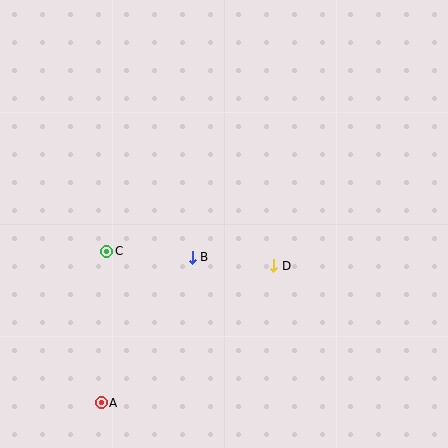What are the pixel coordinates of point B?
Point B is at (192, 257).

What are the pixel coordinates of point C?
Point C is at (107, 251).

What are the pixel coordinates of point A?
Point A is at (101, 403).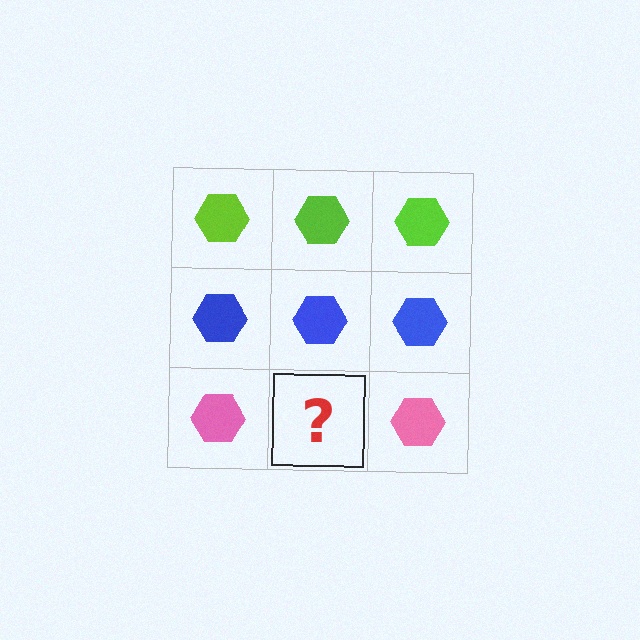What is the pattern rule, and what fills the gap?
The rule is that each row has a consistent color. The gap should be filled with a pink hexagon.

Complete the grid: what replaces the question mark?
The question mark should be replaced with a pink hexagon.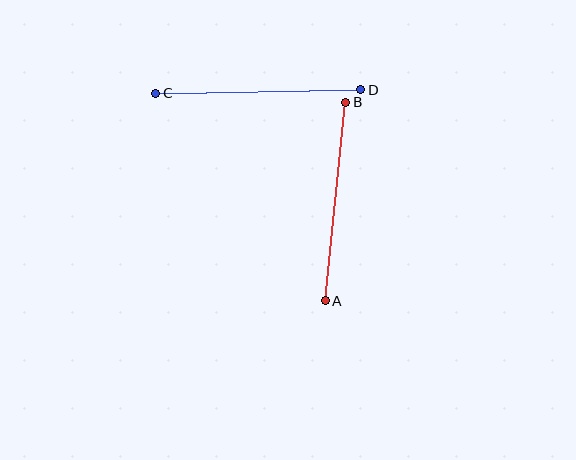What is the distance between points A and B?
The distance is approximately 200 pixels.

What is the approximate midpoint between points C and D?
The midpoint is at approximately (258, 91) pixels.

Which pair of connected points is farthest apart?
Points C and D are farthest apart.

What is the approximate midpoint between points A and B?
The midpoint is at approximately (335, 201) pixels.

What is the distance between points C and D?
The distance is approximately 205 pixels.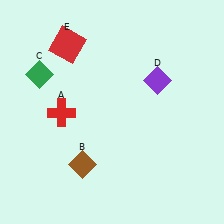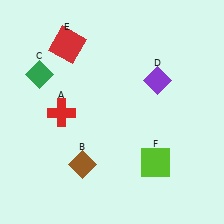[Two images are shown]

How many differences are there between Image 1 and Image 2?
There is 1 difference between the two images.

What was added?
A lime square (F) was added in Image 2.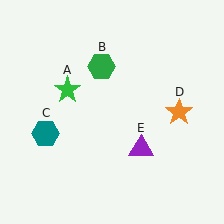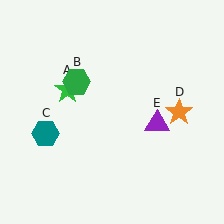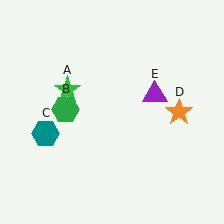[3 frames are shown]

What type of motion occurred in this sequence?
The green hexagon (object B), purple triangle (object E) rotated counterclockwise around the center of the scene.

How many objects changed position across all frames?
2 objects changed position: green hexagon (object B), purple triangle (object E).